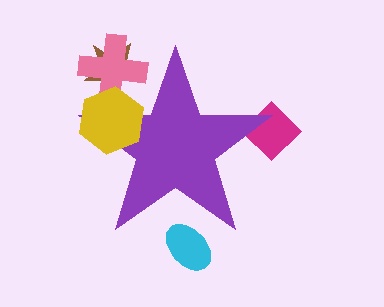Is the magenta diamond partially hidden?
Yes, the magenta diamond is partially hidden behind the purple star.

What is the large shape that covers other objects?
A purple star.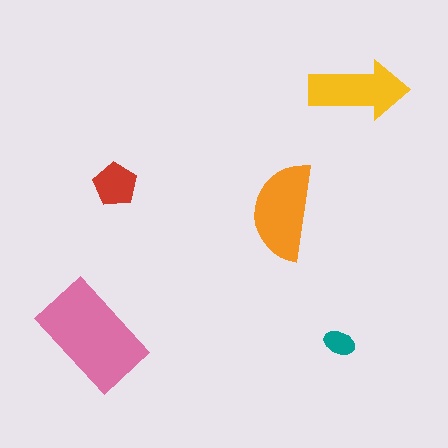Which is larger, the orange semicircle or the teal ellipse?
The orange semicircle.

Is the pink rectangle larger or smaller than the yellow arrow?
Larger.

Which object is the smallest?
The teal ellipse.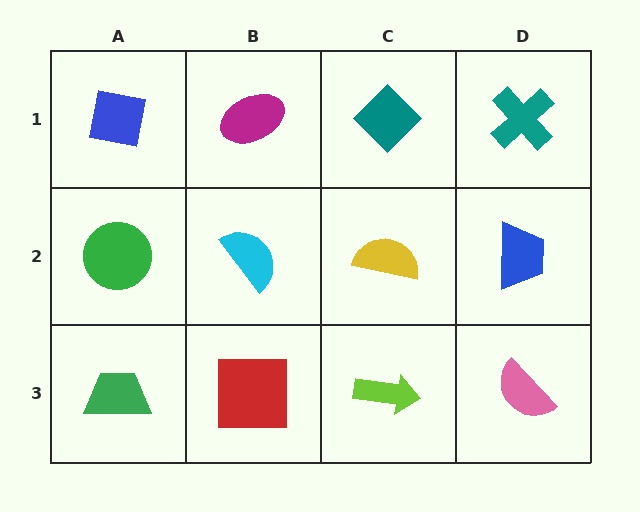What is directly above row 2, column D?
A teal cross.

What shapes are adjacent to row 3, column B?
A cyan semicircle (row 2, column B), a green trapezoid (row 3, column A), a lime arrow (row 3, column C).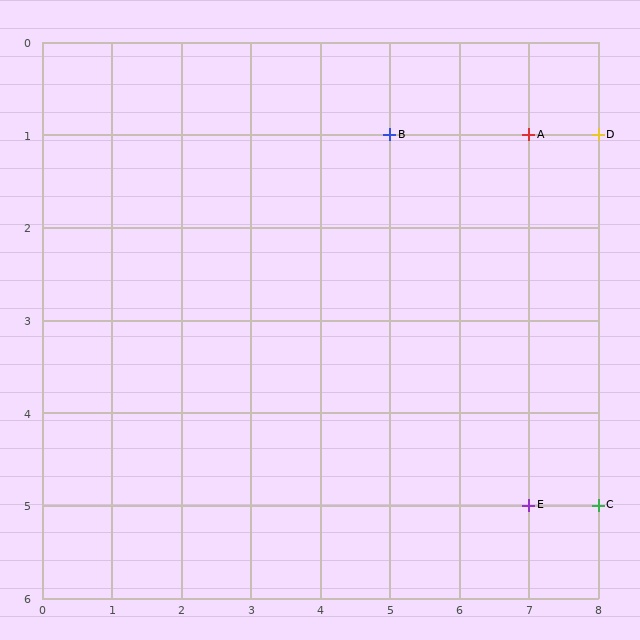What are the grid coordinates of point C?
Point C is at grid coordinates (8, 5).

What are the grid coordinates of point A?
Point A is at grid coordinates (7, 1).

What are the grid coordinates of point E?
Point E is at grid coordinates (7, 5).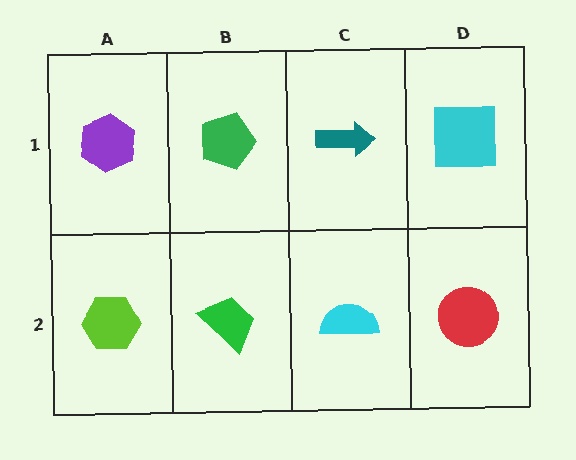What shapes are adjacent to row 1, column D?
A red circle (row 2, column D), a teal arrow (row 1, column C).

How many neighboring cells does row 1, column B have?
3.